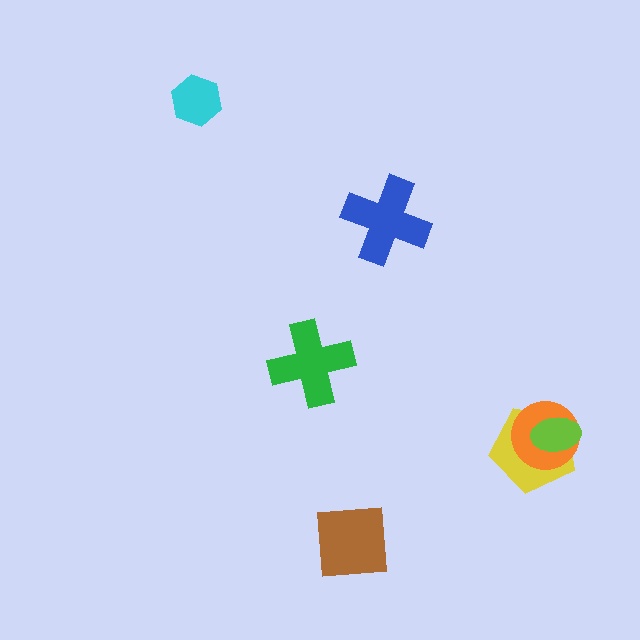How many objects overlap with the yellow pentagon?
2 objects overlap with the yellow pentagon.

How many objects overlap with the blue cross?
0 objects overlap with the blue cross.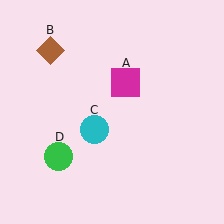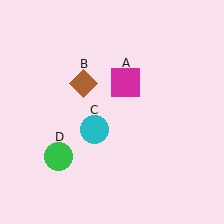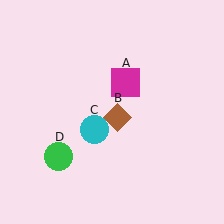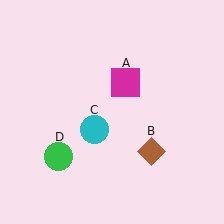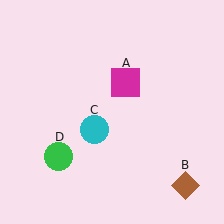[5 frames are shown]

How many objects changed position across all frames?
1 object changed position: brown diamond (object B).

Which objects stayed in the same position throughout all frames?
Magenta square (object A) and cyan circle (object C) and green circle (object D) remained stationary.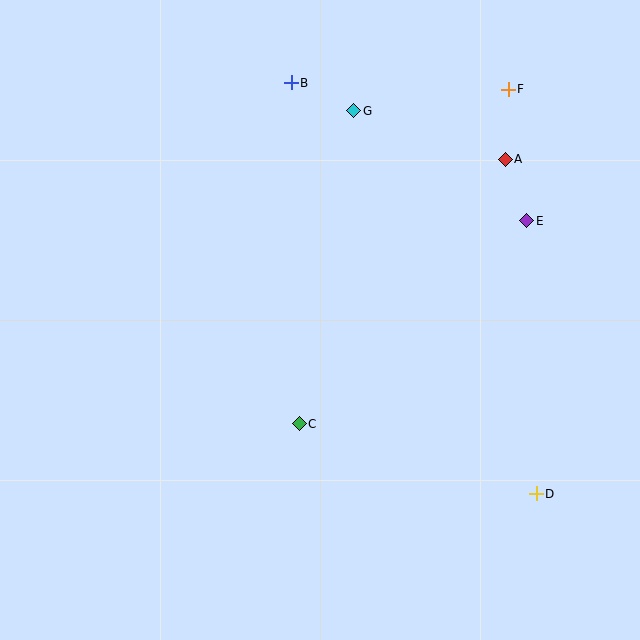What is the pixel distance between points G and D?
The distance between G and D is 424 pixels.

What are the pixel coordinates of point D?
Point D is at (536, 494).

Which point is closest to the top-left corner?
Point B is closest to the top-left corner.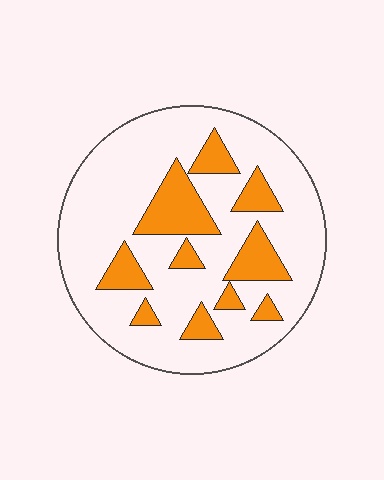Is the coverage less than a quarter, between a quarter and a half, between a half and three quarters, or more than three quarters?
Less than a quarter.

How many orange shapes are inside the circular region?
10.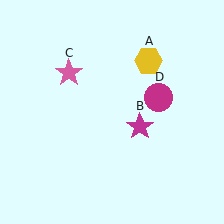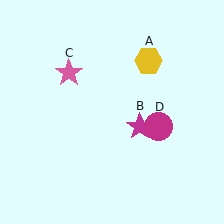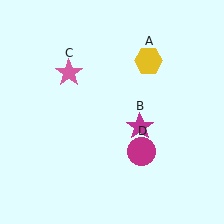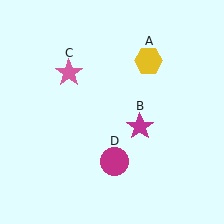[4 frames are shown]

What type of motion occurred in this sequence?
The magenta circle (object D) rotated clockwise around the center of the scene.